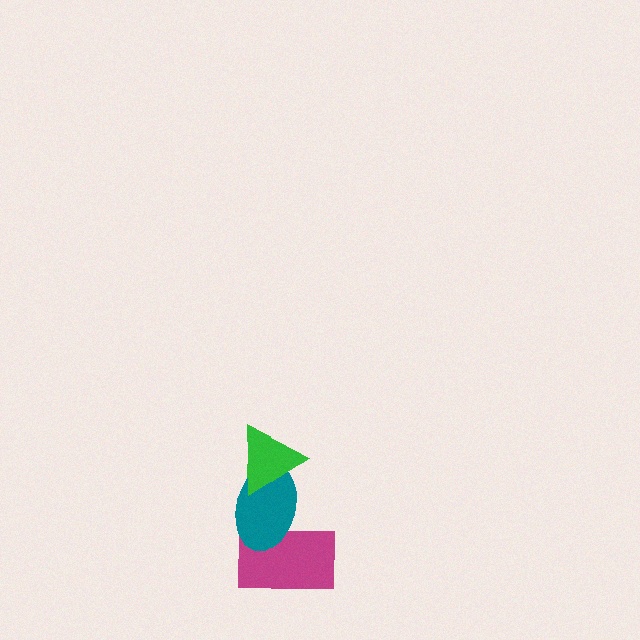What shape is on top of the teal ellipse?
The green triangle is on top of the teal ellipse.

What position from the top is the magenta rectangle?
The magenta rectangle is 3rd from the top.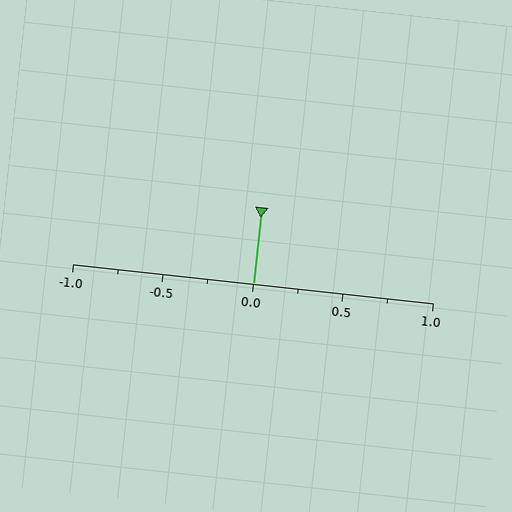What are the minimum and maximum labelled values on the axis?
The axis runs from -1.0 to 1.0.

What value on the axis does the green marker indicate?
The marker indicates approximately 0.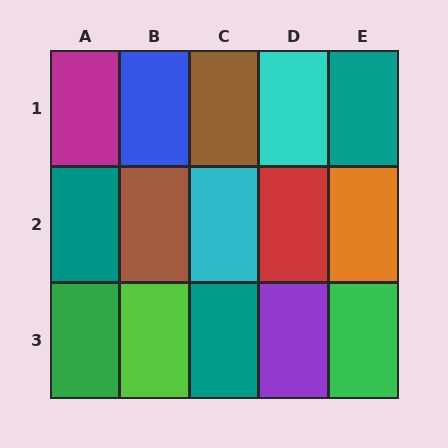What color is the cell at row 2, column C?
Cyan.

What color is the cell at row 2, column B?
Brown.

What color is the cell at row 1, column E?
Teal.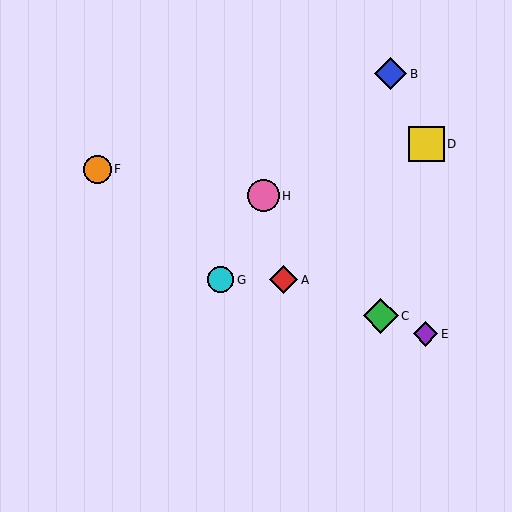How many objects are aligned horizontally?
2 objects (A, G) are aligned horizontally.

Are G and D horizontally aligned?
No, G is at y≈280 and D is at y≈144.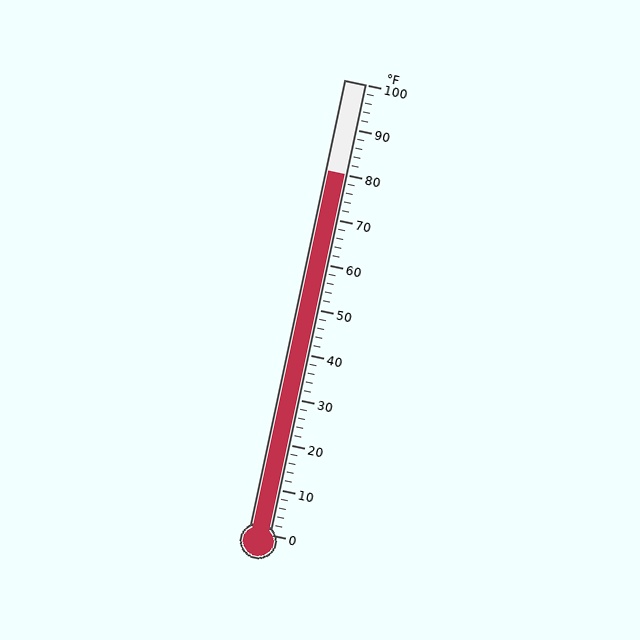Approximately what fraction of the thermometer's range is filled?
The thermometer is filled to approximately 80% of its range.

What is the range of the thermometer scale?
The thermometer scale ranges from 0°F to 100°F.